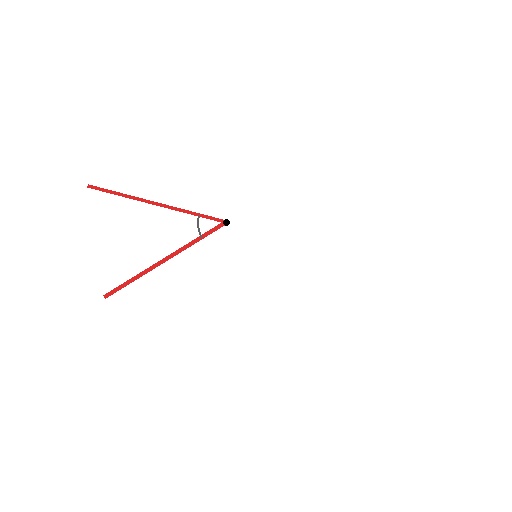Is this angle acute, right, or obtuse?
It is acute.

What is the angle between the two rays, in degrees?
Approximately 46 degrees.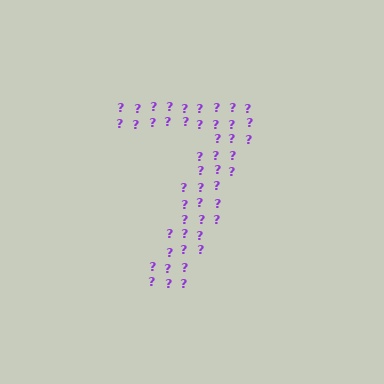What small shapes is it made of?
It is made of small question marks.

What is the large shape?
The large shape is the digit 7.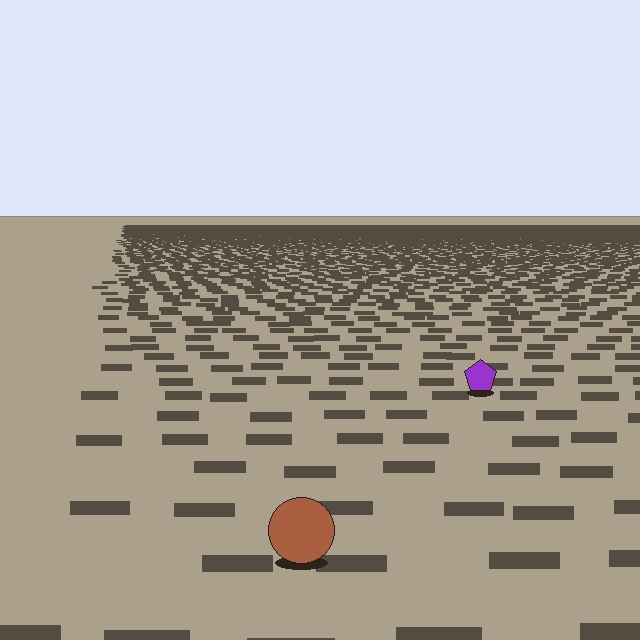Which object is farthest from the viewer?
The purple pentagon is farthest from the viewer. It appears smaller and the ground texture around it is denser.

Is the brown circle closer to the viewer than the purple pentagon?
Yes. The brown circle is closer — you can tell from the texture gradient: the ground texture is coarser near it.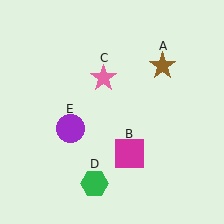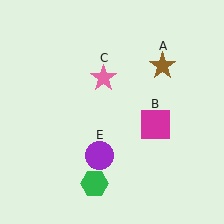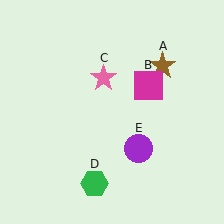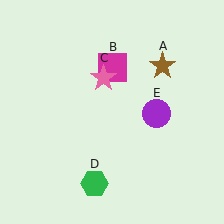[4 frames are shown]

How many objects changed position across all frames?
2 objects changed position: magenta square (object B), purple circle (object E).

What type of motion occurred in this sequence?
The magenta square (object B), purple circle (object E) rotated counterclockwise around the center of the scene.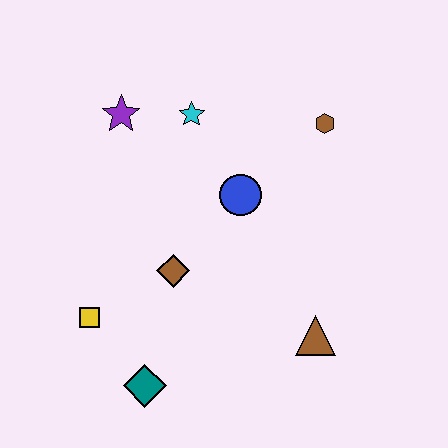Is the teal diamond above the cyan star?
No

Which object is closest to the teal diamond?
The yellow square is closest to the teal diamond.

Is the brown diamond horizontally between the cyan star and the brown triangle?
No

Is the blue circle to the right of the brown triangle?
No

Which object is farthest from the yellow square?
The brown hexagon is farthest from the yellow square.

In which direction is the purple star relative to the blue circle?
The purple star is to the left of the blue circle.